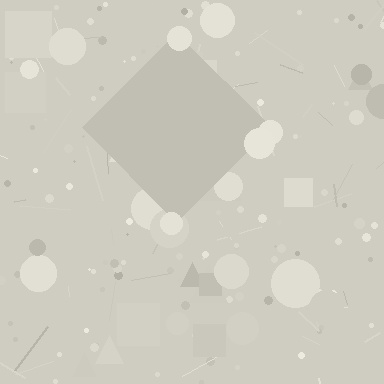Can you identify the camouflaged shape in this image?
The camouflaged shape is a diamond.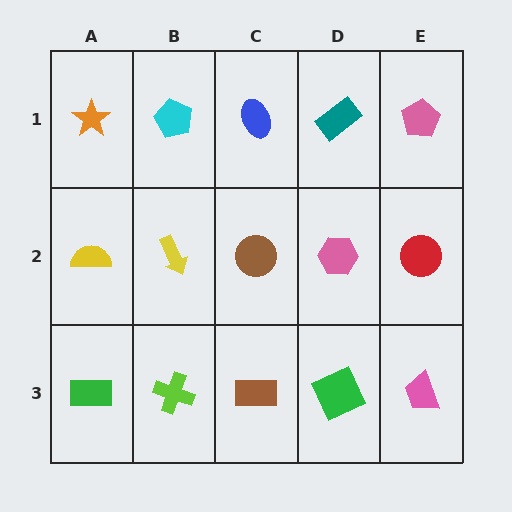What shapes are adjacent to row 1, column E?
A red circle (row 2, column E), a teal rectangle (row 1, column D).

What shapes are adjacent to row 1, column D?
A pink hexagon (row 2, column D), a blue ellipse (row 1, column C), a pink pentagon (row 1, column E).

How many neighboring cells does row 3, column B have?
3.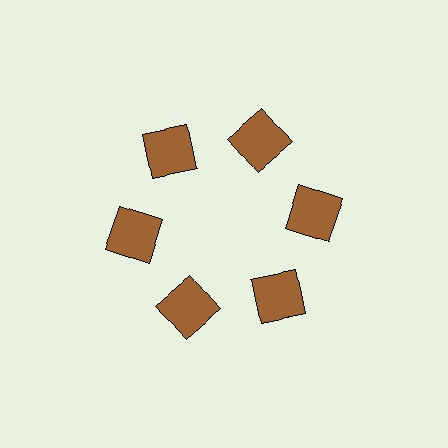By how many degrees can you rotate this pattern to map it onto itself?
The pattern maps onto itself every 60 degrees of rotation.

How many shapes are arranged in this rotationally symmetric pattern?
There are 6 shapes, arranged in 6 groups of 1.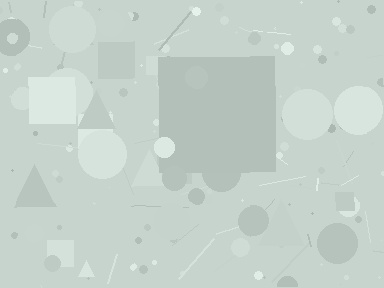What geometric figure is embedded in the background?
A square is embedded in the background.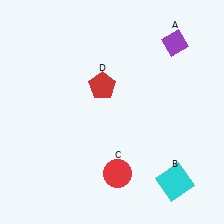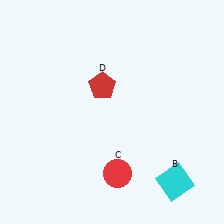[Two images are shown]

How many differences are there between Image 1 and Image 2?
There is 1 difference between the two images.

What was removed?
The purple diamond (A) was removed in Image 2.